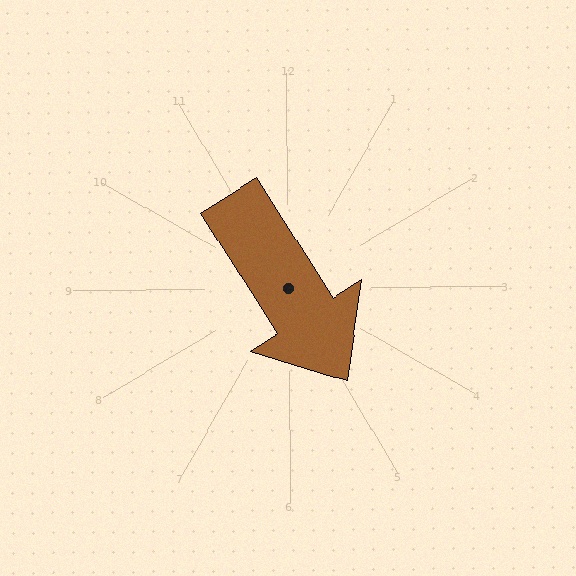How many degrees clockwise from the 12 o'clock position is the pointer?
Approximately 148 degrees.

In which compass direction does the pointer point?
Southeast.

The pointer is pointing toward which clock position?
Roughly 5 o'clock.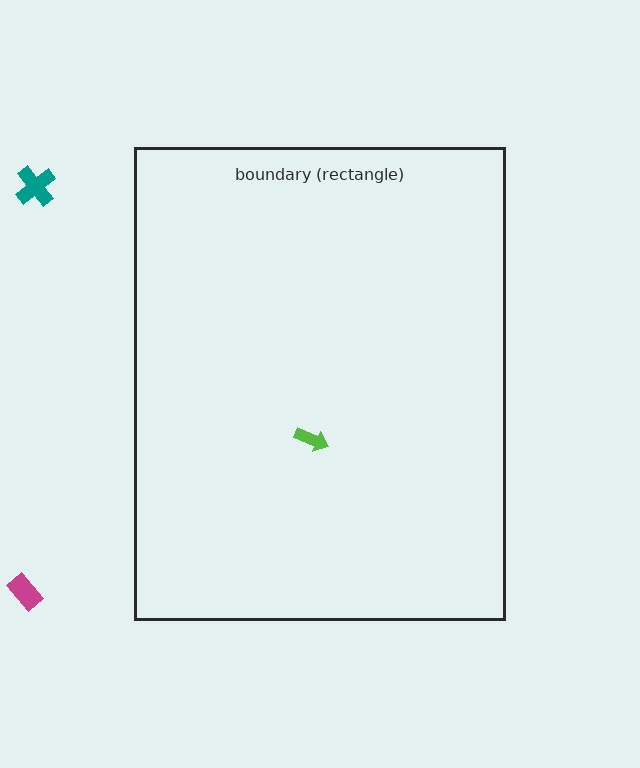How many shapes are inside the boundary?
1 inside, 2 outside.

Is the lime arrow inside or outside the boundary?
Inside.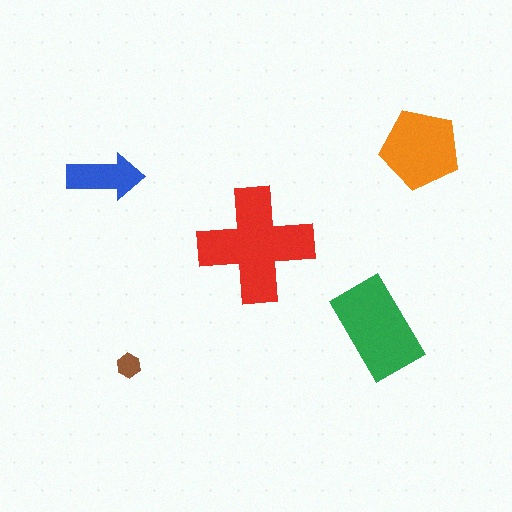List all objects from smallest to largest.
The brown hexagon, the blue arrow, the orange pentagon, the green rectangle, the red cross.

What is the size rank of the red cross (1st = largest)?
1st.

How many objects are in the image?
There are 5 objects in the image.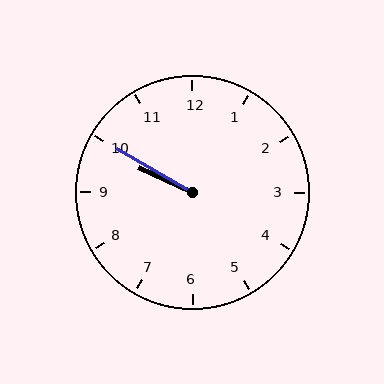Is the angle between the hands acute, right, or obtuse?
It is acute.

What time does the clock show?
9:50.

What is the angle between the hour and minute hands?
Approximately 5 degrees.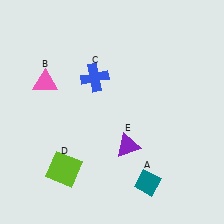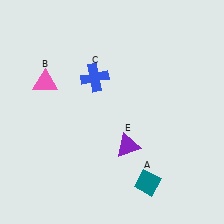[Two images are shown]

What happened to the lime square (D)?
The lime square (D) was removed in Image 2. It was in the bottom-left area of Image 1.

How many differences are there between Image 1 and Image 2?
There is 1 difference between the two images.